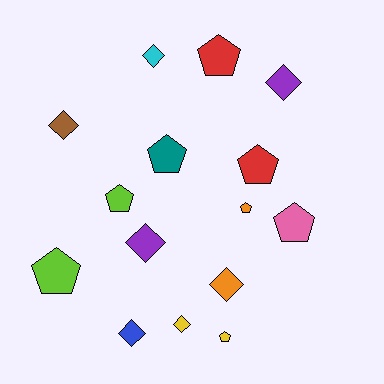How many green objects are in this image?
There are no green objects.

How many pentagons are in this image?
There are 8 pentagons.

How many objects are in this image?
There are 15 objects.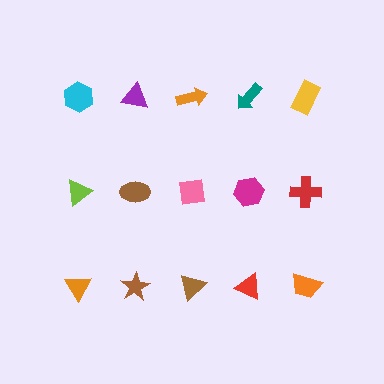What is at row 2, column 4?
A magenta hexagon.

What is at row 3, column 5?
An orange trapezoid.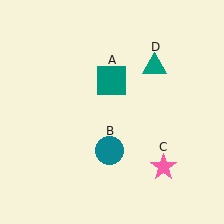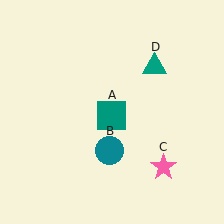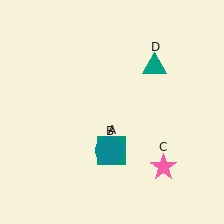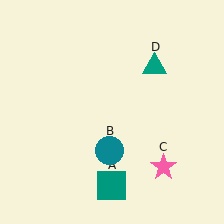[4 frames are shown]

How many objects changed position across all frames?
1 object changed position: teal square (object A).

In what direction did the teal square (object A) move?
The teal square (object A) moved down.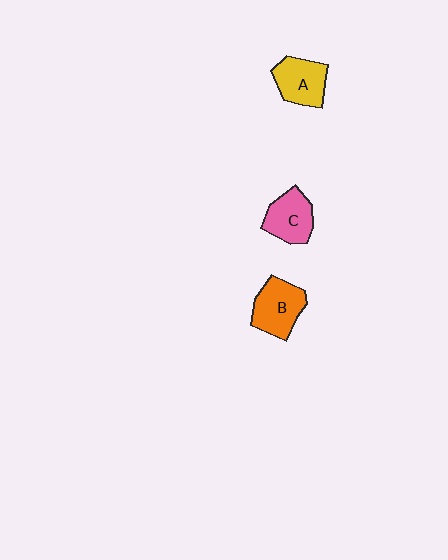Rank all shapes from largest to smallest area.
From largest to smallest: B (orange), A (yellow), C (pink).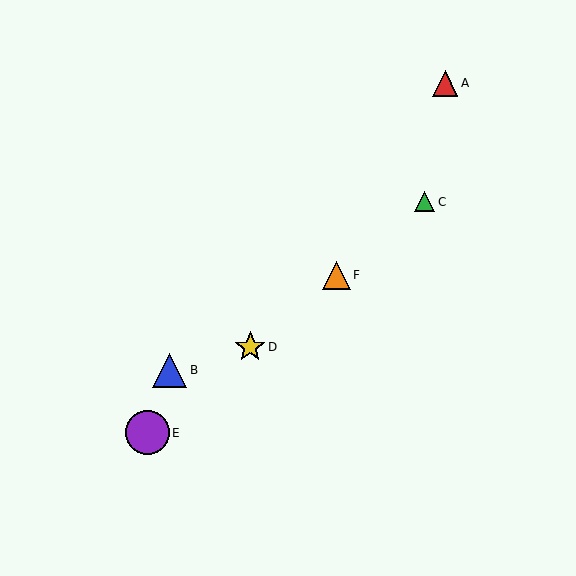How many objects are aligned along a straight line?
4 objects (C, D, E, F) are aligned along a straight line.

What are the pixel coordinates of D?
Object D is at (250, 347).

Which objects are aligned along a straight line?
Objects C, D, E, F are aligned along a straight line.